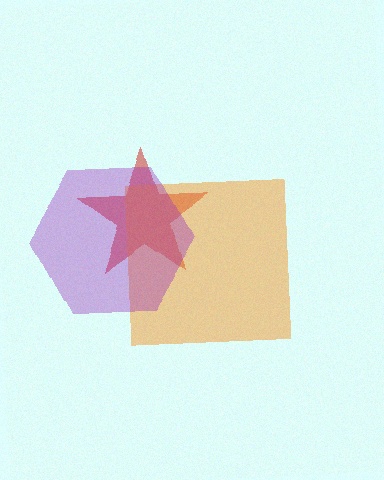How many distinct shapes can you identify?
There are 3 distinct shapes: a red star, an orange square, a purple hexagon.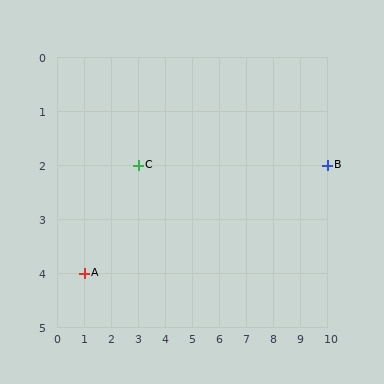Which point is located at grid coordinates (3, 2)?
Point C is at (3, 2).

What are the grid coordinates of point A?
Point A is at grid coordinates (1, 4).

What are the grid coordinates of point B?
Point B is at grid coordinates (10, 2).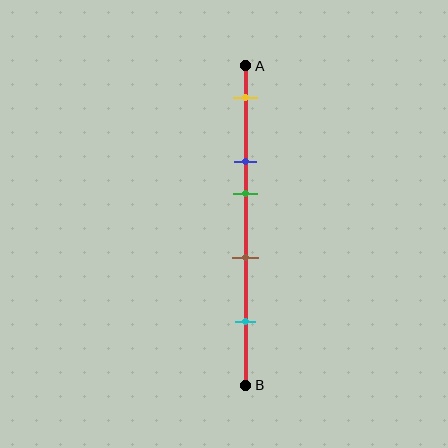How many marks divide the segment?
There are 5 marks dividing the segment.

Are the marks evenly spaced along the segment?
No, the marks are not evenly spaced.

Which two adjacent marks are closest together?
The blue and green marks are the closest adjacent pair.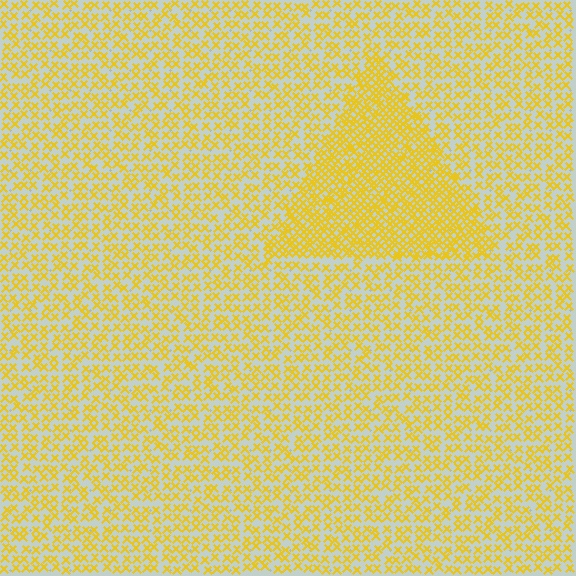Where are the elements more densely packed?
The elements are more densely packed inside the triangle boundary.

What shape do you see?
I see a triangle.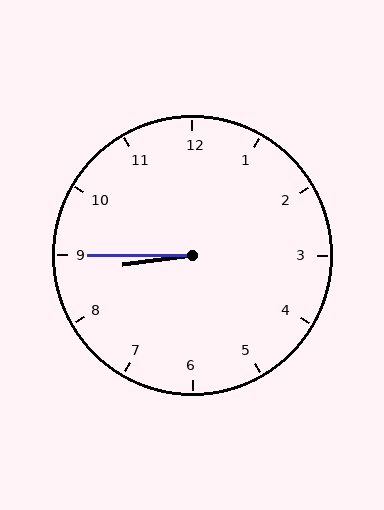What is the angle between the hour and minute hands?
Approximately 8 degrees.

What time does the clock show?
8:45.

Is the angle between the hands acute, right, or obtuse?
It is acute.